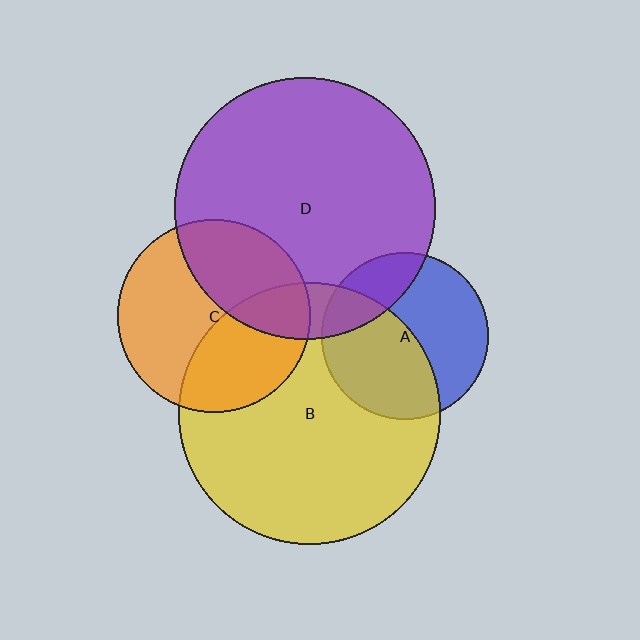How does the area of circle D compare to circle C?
Approximately 1.8 times.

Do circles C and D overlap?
Yes.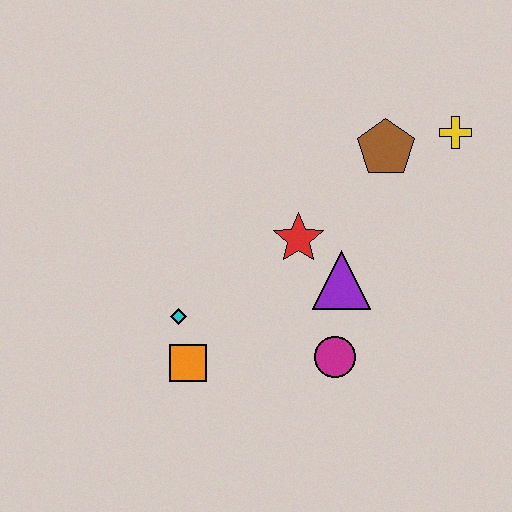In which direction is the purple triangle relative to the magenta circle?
The purple triangle is above the magenta circle.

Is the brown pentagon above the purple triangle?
Yes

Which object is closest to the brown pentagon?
The yellow cross is closest to the brown pentagon.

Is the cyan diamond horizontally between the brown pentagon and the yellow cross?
No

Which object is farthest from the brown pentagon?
The orange square is farthest from the brown pentagon.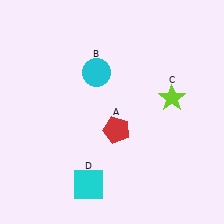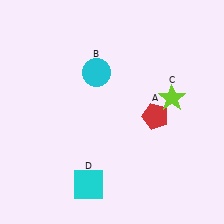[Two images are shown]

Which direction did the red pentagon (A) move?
The red pentagon (A) moved right.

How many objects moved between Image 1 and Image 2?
1 object moved between the two images.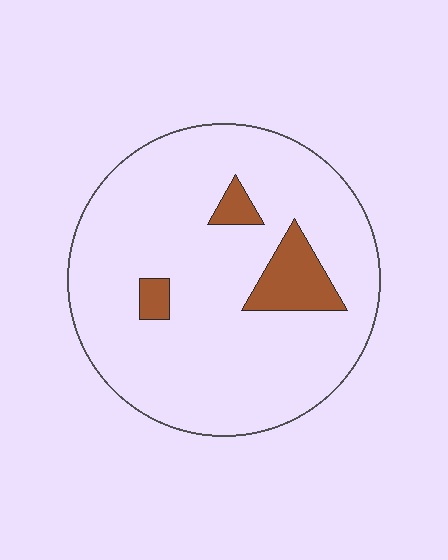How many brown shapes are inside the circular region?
3.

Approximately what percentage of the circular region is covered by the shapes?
Approximately 10%.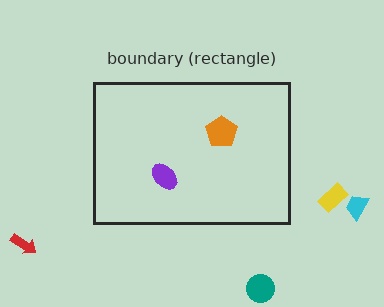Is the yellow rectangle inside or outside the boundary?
Outside.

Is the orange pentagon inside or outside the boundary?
Inside.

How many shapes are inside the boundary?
2 inside, 4 outside.